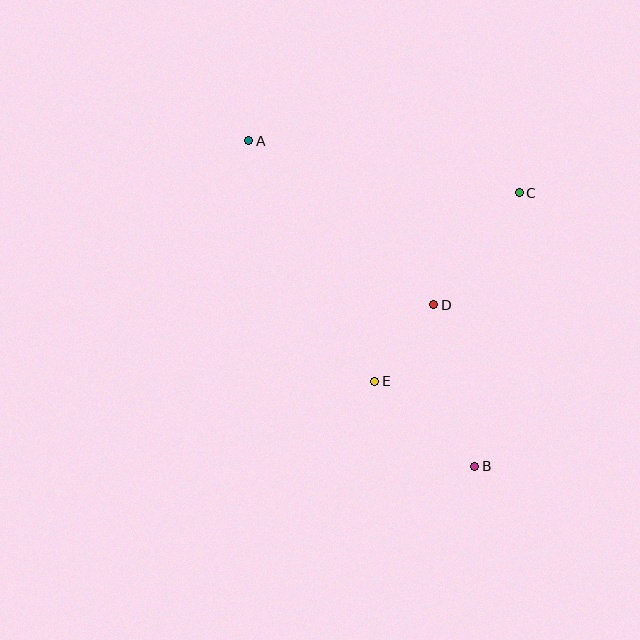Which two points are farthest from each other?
Points A and B are farthest from each other.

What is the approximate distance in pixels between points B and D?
The distance between B and D is approximately 167 pixels.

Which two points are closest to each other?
Points D and E are closest to each other.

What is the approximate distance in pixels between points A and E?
The distance between A and E is approximately 272 pixels.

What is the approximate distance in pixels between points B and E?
The distance between B and E is approximately 131 pixels.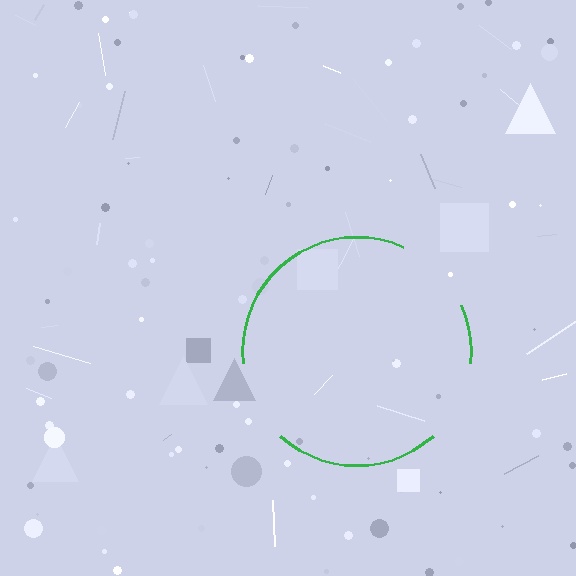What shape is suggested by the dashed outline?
The dashed outline suggests a circle.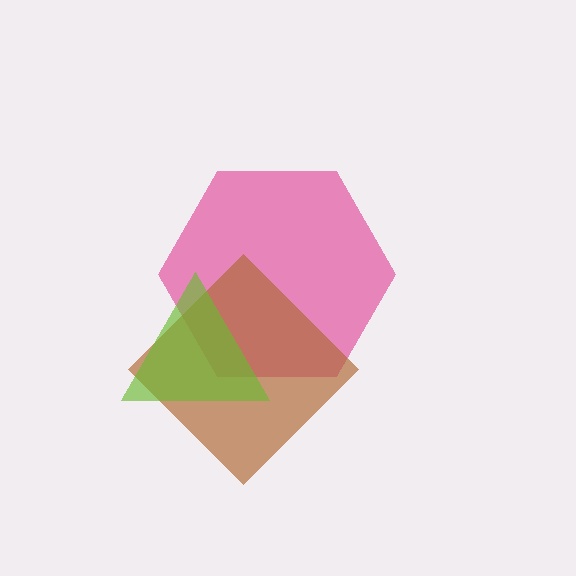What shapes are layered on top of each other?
The layered shapes are: a pink hexagon, a brown diamond, a lime triangle.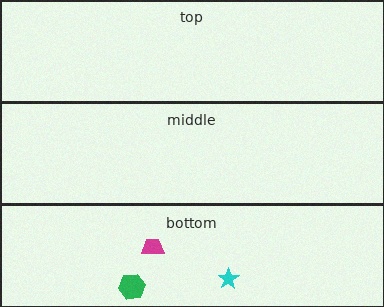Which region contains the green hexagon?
The bottom region.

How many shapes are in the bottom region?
3.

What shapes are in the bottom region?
The magenta trapezoid, the green hexagon, the cyan star.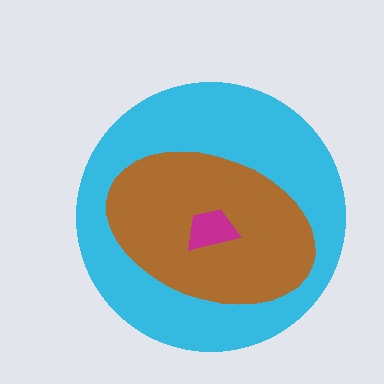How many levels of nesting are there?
3.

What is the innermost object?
The magenta trapezoid.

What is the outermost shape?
The cyan circle.